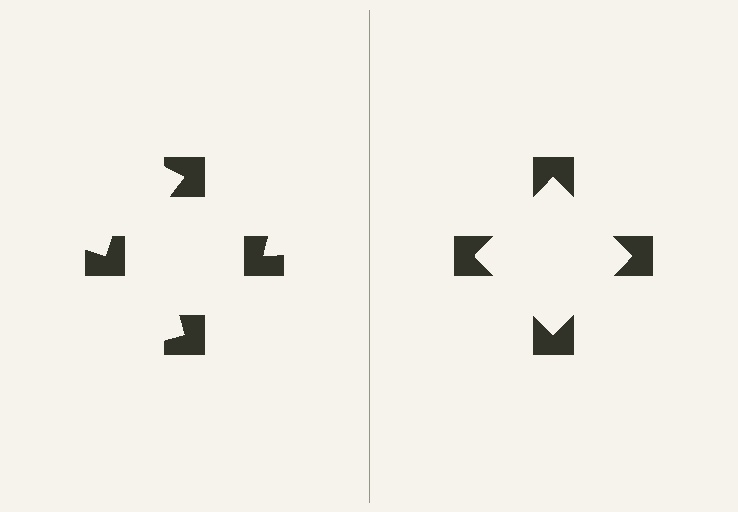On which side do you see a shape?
An illusory square appears on the right side. On the left side the wedge cuts are rotated, so no coherent shape forms.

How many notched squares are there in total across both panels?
8 — 4 on each side.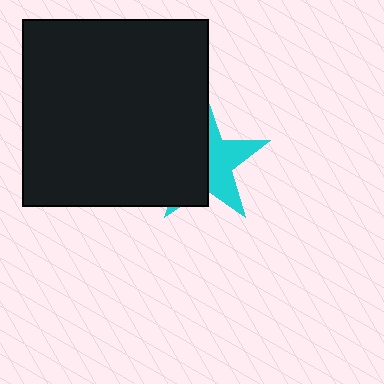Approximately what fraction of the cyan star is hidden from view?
Roughly 56% of the cyan star is hidden behind the black square.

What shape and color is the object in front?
The object in front is a black square.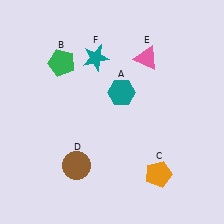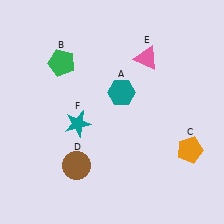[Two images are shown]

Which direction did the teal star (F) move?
The teal star (F) moved down.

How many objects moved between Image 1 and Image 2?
2 objects moved between the two images.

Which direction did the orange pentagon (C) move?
The orange pentagon (C) moved right.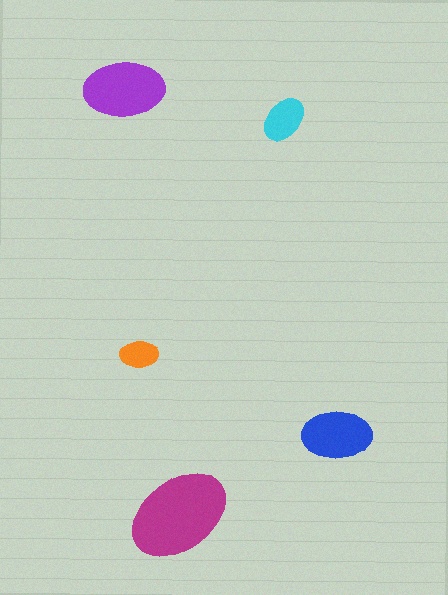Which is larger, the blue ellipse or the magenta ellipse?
The magenta one.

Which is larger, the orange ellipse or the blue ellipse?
The blue one.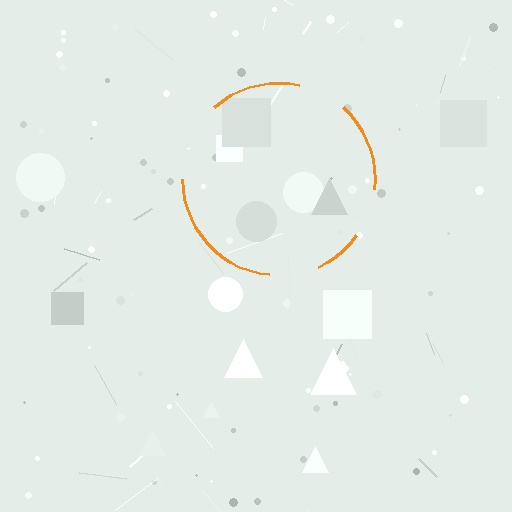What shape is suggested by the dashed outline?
The dashed outline suggests a circle.